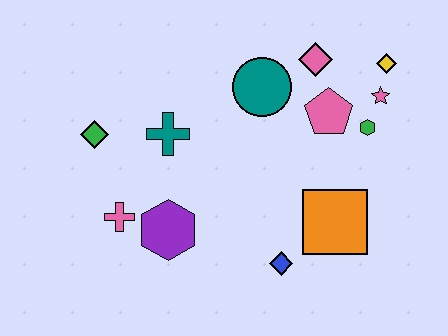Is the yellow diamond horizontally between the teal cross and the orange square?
No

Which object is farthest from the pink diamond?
The pink cross is farthest from the pink diamond.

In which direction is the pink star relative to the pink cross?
The pink star is to the right of the pink cross.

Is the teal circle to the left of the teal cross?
No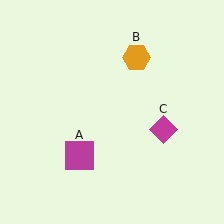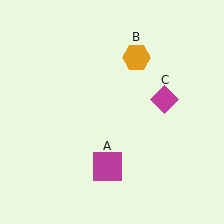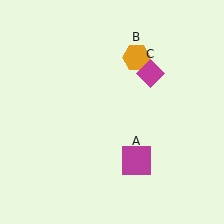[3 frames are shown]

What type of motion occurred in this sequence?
The magenta square (object A), magenta diamond (object C) rotated counterclockwise around the center of the scene.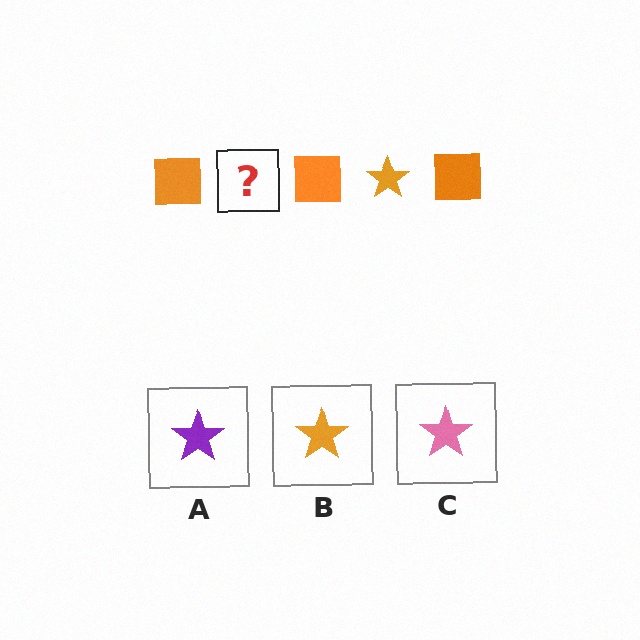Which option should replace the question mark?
Option B.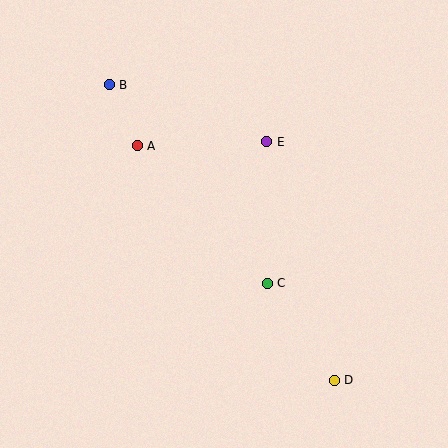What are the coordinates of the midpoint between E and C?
The midpoint between E and C is at (267, 213).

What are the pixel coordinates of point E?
Point E is at (267, 142).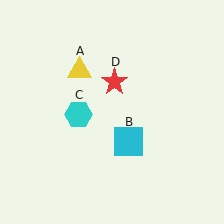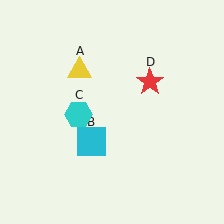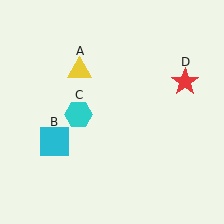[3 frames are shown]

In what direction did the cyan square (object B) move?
The cyan square (object B) moved left.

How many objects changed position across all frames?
2 objects changed position: cyan square (object B), red star (object D).